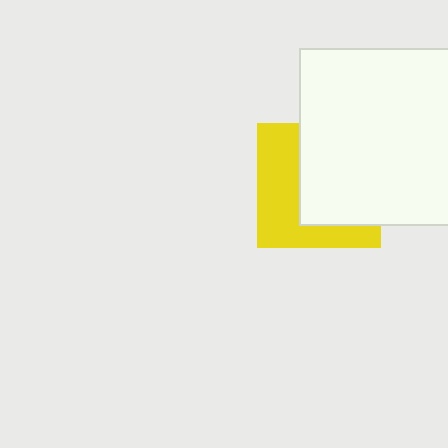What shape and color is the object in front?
The object in front is a white square.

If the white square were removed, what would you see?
You would see the complete yellow square.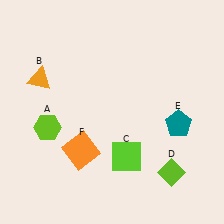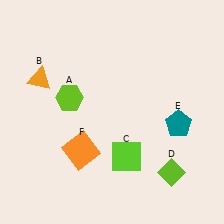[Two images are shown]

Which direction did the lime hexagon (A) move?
The lime hexagon (A) moved up.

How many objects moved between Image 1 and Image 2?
1 object moved between the two images.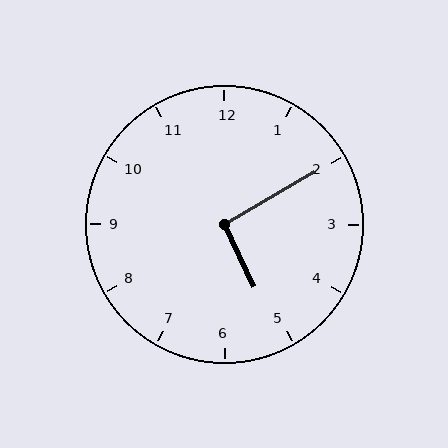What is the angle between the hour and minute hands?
Approximately 95 degrees.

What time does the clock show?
5:10.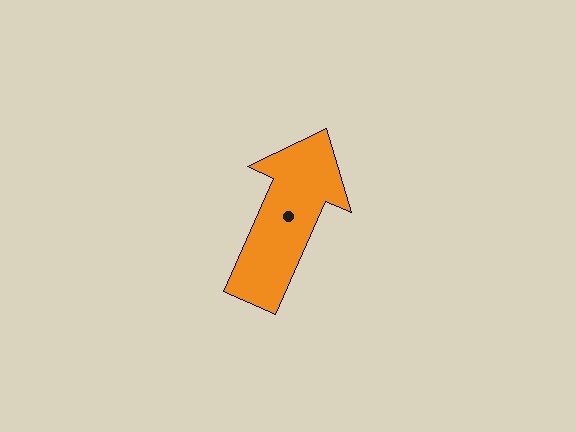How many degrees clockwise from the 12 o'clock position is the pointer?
Approximately 24 degrees.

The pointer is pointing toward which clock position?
Roughly 1 o'clock.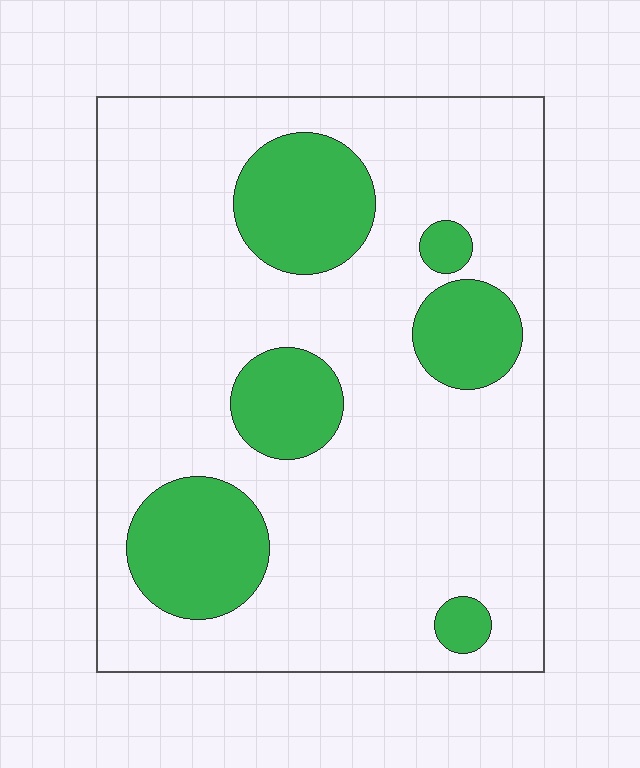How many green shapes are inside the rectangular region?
6.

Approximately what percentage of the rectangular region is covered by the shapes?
Approximately 20%.